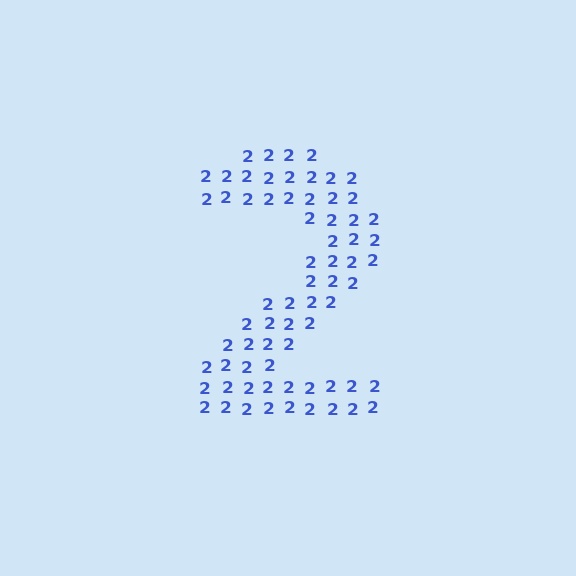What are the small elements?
The small elements are digit 2's.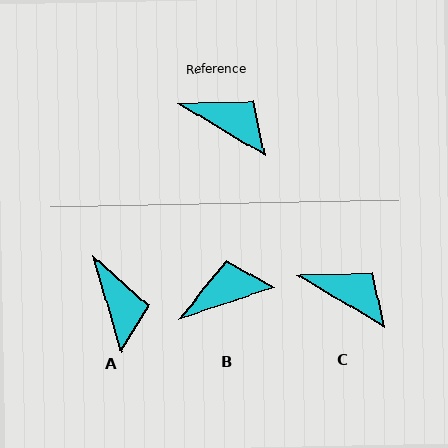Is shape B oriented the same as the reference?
No, it is off by about 49 degrees.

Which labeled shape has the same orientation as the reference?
C.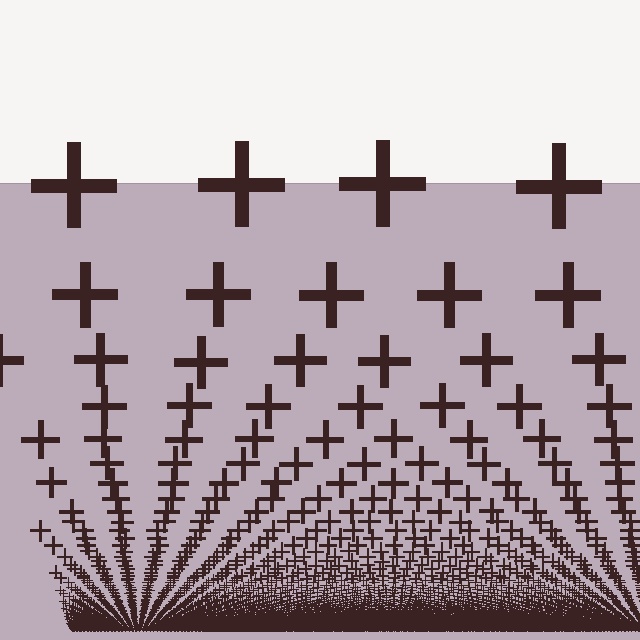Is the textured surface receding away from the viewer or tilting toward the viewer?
The surface appears to tilt toward the viewer. Texture elements get larger and sparser toward the top.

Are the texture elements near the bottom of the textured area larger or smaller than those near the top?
Smaller. The gradient is inverted — elements near the bottom are smaller and denser.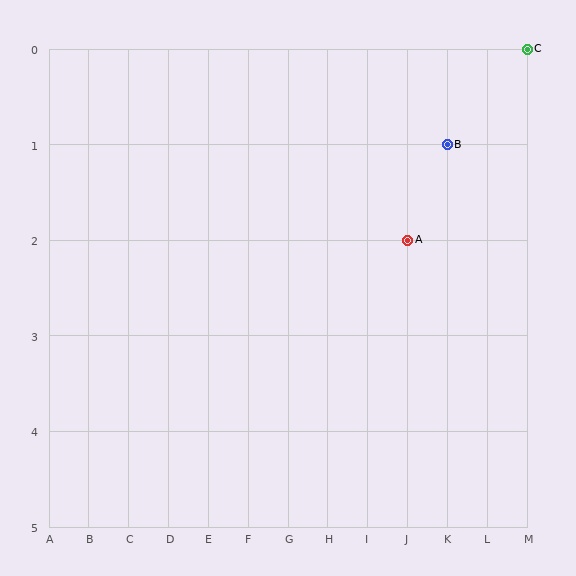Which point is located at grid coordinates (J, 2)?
Point A is at (J, 2).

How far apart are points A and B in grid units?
Points A and B are 1 column and 1 row apart (about 1.4 grid units diagonally).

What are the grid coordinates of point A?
Point A is at grid coordinates (J, 2).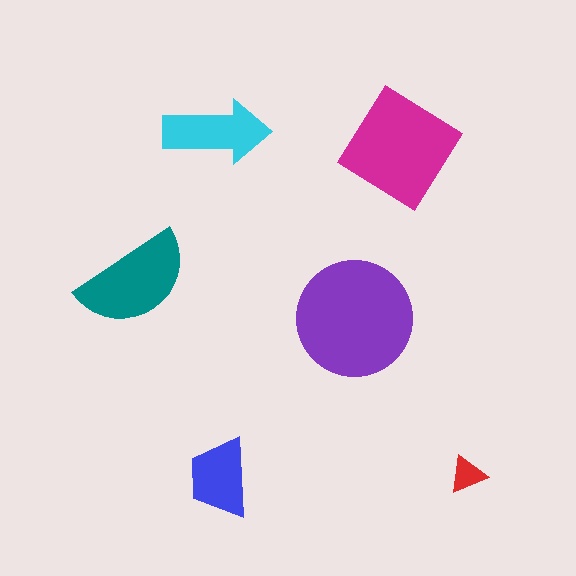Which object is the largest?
The purple circle.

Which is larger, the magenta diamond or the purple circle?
The purple circle.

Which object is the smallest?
The red triangle.